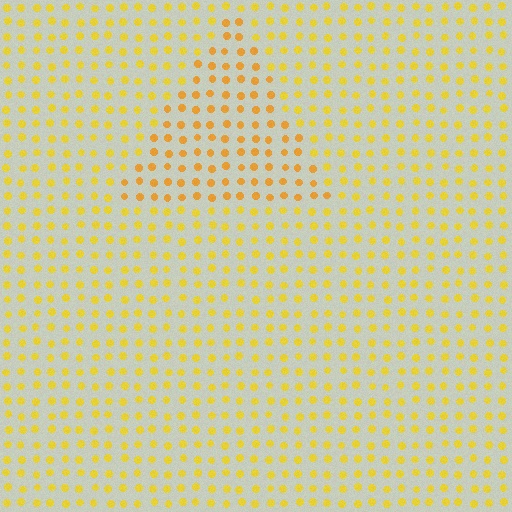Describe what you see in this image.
The image is filled with small yellow elements in a uniform arrangement. A triangle-shaped region is visible where the elements are tinted to a slightly different hue, forming a subtle color boundary.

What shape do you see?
I see a triangle.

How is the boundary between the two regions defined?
The boundary is defined purely by a slight shift in hue (about 17 degrees). Spacing, size, and orientation are identical on both sides.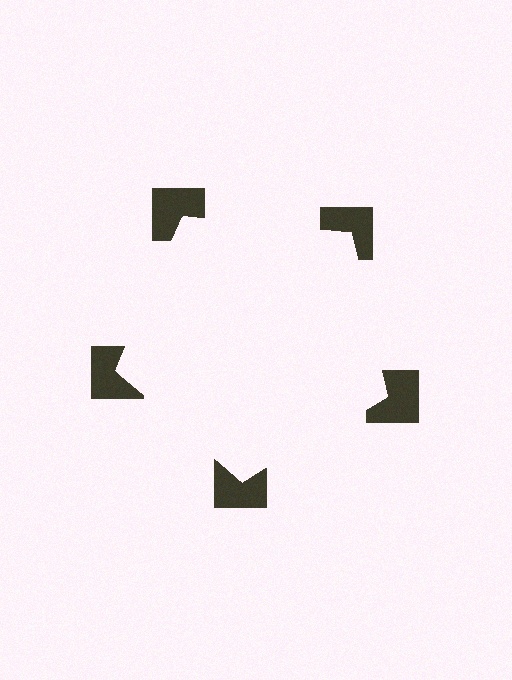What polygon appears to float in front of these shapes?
An illusory pentagon — its edges are inferred from the aligned wedge cuts in the notched squares, not physically drawn.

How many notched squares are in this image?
There are 5 — one at each vertex of the illusory pentagon.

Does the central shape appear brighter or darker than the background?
It typically appears slightly brighter than the background, even though no actual brightness change is drawn.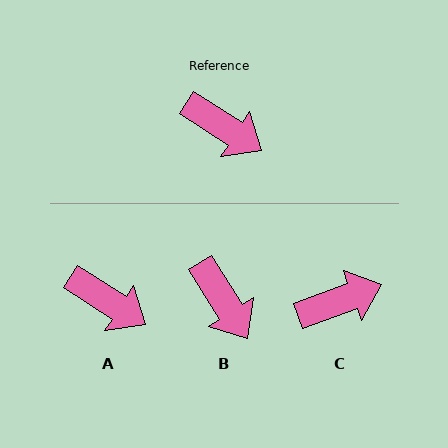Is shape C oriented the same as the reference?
No, it is off by about 53 degrees.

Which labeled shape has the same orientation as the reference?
A.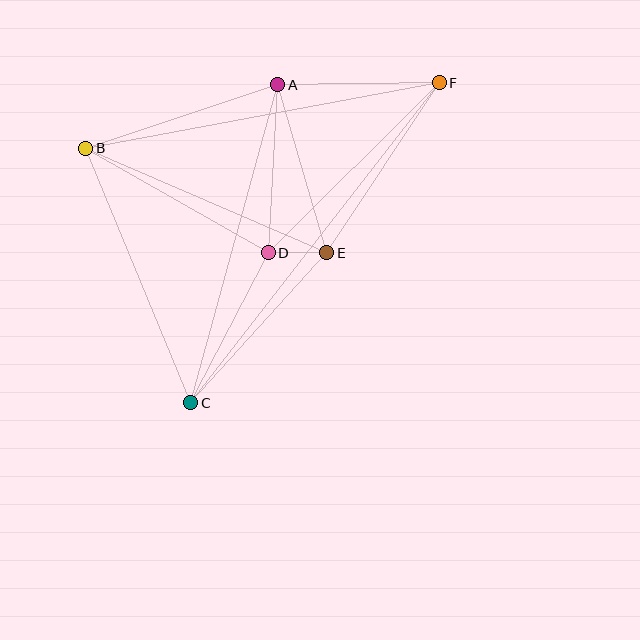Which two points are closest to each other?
Points D and E are closest to each other.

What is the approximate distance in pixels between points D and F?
The distance between D and F is approximately 241 pixels.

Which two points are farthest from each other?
Points C and F are farthest from each other.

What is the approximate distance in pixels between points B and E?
The distance between B and E is approximately 263 pixels.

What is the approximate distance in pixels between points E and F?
The distance between E and F is approximately 204 pixels.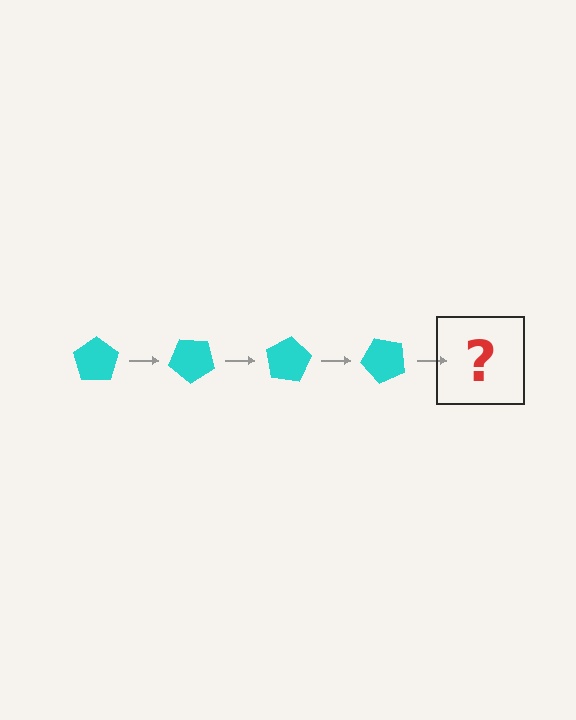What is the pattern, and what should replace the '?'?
The pattern is that the pentagon rotates 40 degrees each step. The '?' should be a cyan pentagon rotated 160 degrees.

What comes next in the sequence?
The next element should be a cyan pentagon rotated 160 degrees.